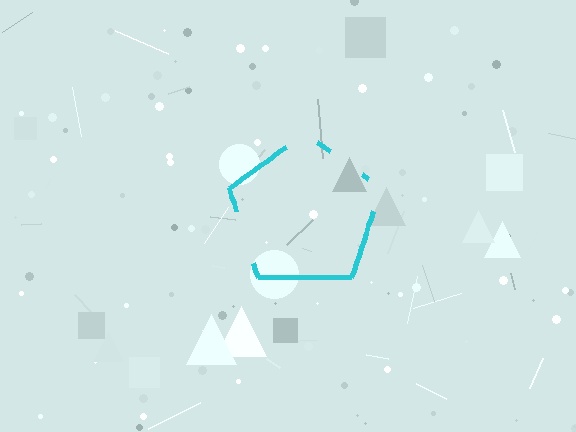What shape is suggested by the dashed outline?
The dashed outline suggests a pentagon.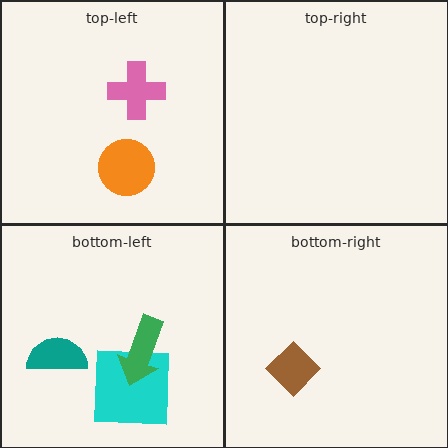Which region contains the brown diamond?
The bottom-right region.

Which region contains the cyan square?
The bottom-left region.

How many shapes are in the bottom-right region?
1.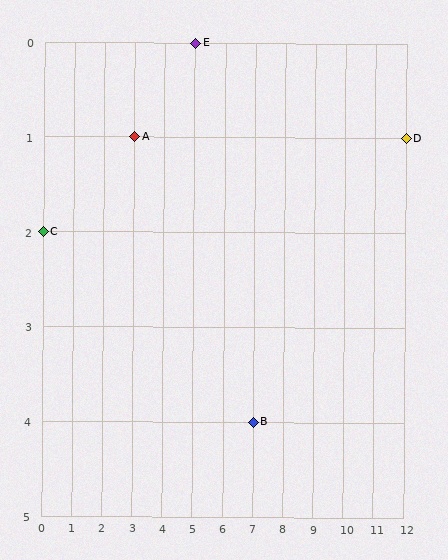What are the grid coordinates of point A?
Point A is at grid coordinates (3, 1).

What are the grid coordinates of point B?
Point B is at grid coordinates (7, 4).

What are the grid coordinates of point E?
Point E is at grid coordinates (5, 0).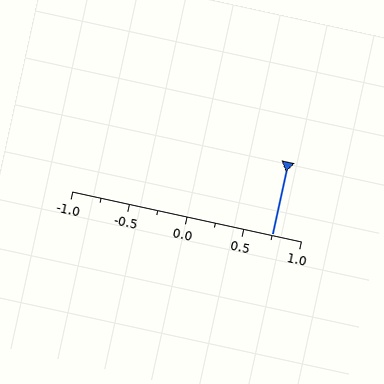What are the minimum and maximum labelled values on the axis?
The axis runs from -1.0 to 1.0.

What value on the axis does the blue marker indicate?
The marker indicates approximately 0.75.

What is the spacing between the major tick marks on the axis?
The major ticks are spaced 0.5 apart.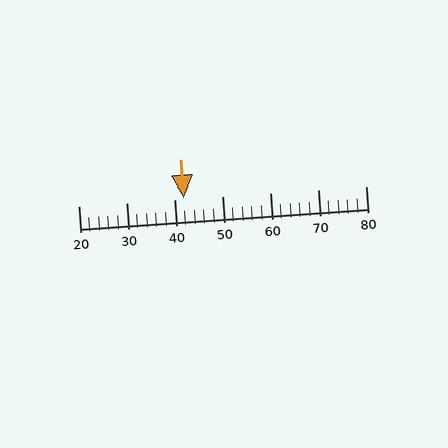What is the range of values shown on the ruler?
The ruler shows values from 20 to 80.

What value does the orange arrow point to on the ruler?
The orange arrow points to approximately 42.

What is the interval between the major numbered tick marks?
The major tick marks are spaced 10 units apart.